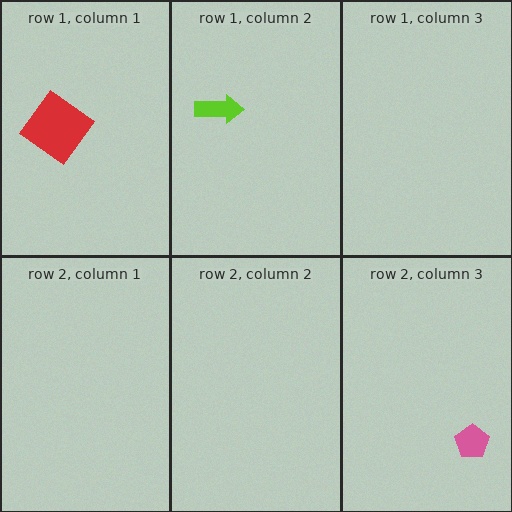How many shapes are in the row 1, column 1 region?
1.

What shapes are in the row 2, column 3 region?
The pink pentagon.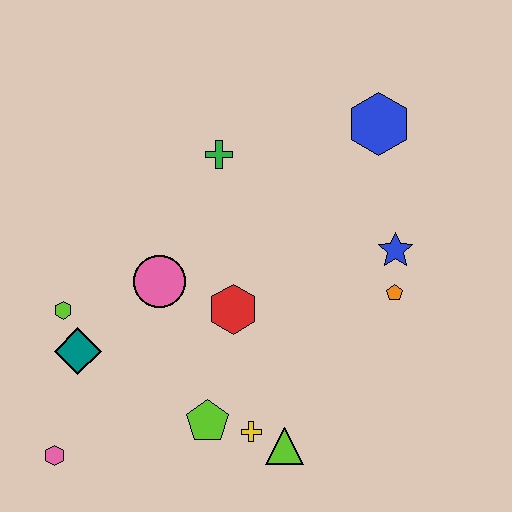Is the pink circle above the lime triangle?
Yes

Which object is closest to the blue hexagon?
The blue star is closest to the blue hexagon.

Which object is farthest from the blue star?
The pink hexagon is farthest from the blue star.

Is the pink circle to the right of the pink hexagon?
Yes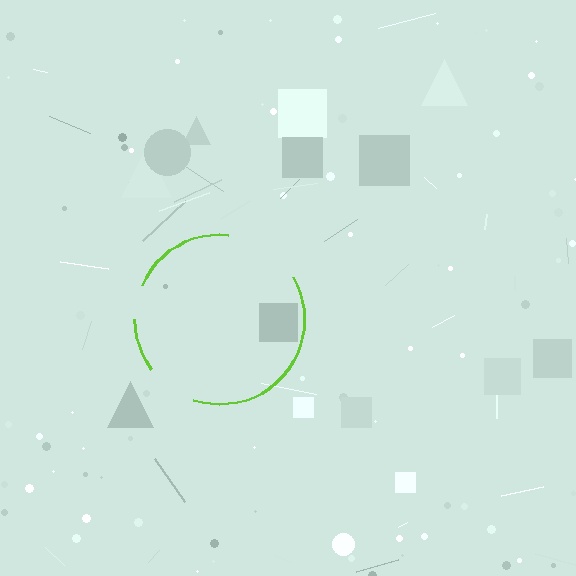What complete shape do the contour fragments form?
The contour fragments form a circle.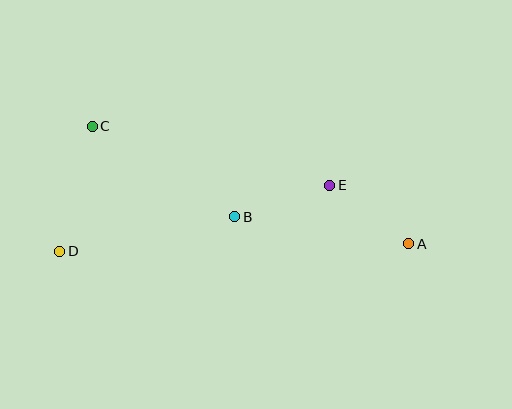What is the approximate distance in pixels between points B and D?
The distance between B and D is approximately 178 pixels.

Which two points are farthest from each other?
Points A and D are farthest from each other.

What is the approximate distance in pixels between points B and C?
The distance between B and C is approximately 169 pixels.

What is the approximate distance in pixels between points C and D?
The distance between C and D is approximately 129 pixels.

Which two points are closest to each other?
Points A and E are closest to each other.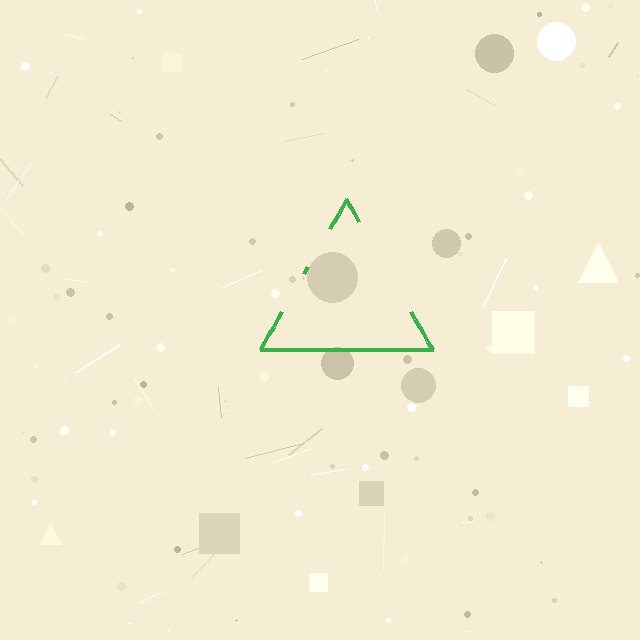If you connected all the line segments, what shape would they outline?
They would outline a triangle.